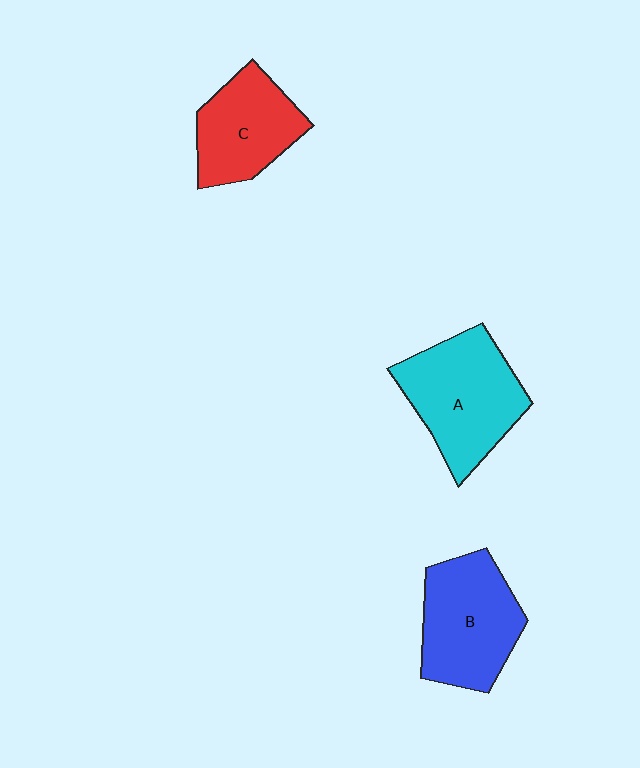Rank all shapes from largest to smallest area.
From largest to smallest: A (cyan), B (blue), C (red).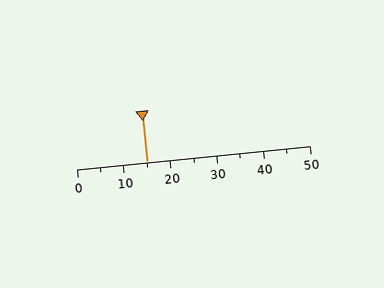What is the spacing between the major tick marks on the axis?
The major ticks are spaced 10 apart.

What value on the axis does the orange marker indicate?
The marker indicates approximately 15.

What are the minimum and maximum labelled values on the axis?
The axis runs from 0 to 50.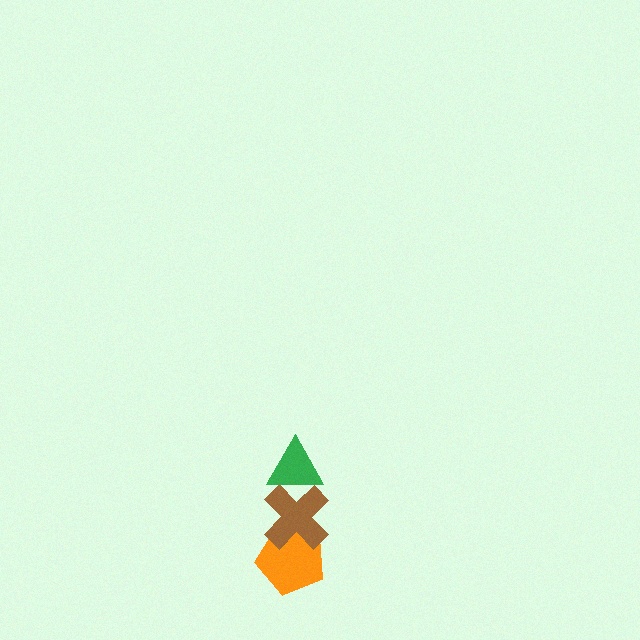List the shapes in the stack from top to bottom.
From top to bottom: the green triangle, the brown cross, the orange pentagon.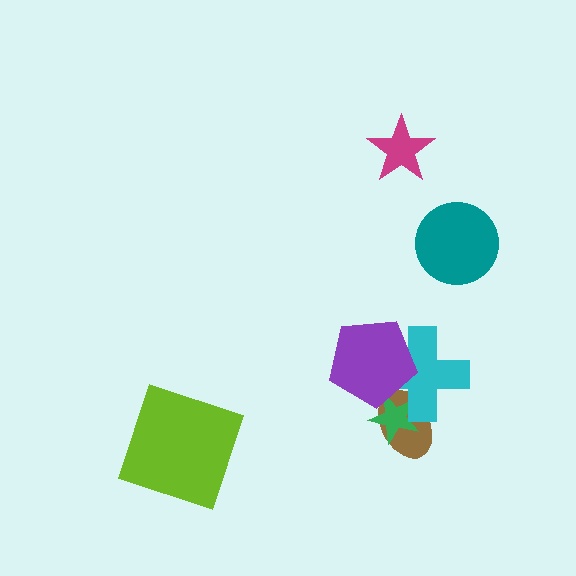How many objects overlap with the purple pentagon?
3 objects overlap with the purple pentagon.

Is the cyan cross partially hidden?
Yes, it is partially covered by another shape.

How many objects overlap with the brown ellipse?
3 objects overlap with the brown ellipse.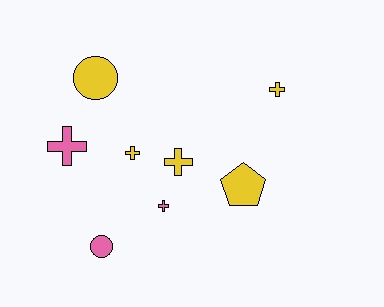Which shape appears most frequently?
Cross, with 5 objects.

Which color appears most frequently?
Yellow, with 5 objects.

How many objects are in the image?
There are 8 objects.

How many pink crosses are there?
There are 2 pink crosses.